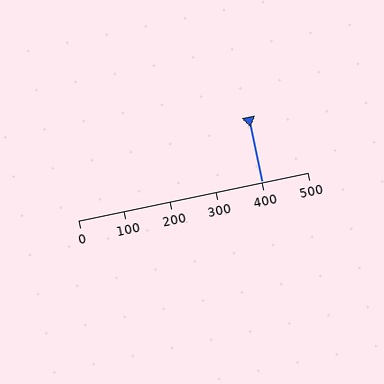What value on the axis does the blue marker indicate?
The marker indicates approximately 400.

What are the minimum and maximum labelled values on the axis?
The axis runs from 0 to 500.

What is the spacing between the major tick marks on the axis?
The major ticks are spaced 100 apart.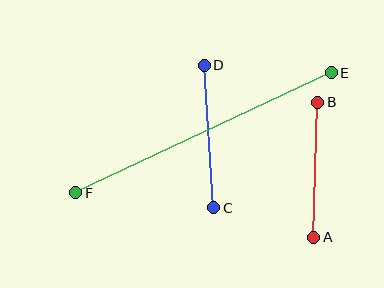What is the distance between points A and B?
The distance is approximately 135 pixels.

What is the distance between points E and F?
The distance is approximately 282 pixels.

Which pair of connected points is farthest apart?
Points E and F are farthest apart.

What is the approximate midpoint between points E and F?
The midpoint is at approximately (204, 133) pixels.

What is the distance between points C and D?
The distance is approximately 143 pixels.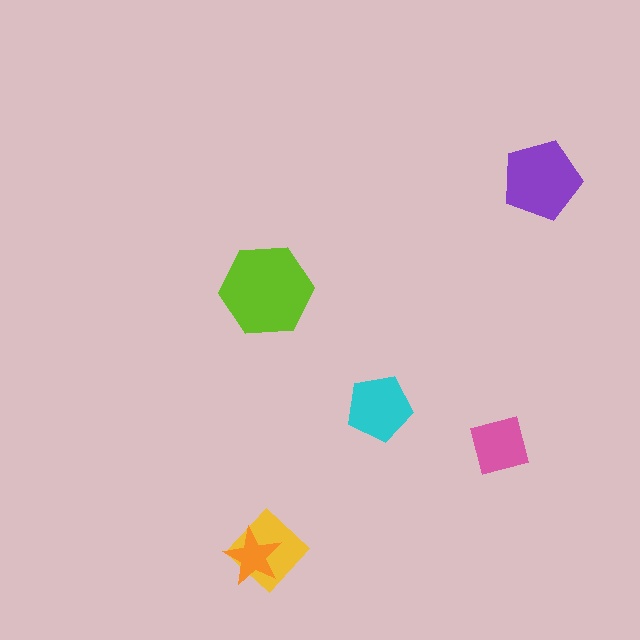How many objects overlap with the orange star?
1 object overlaps with the orange star.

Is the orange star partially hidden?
No, no other shape covers it.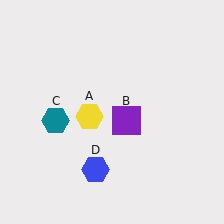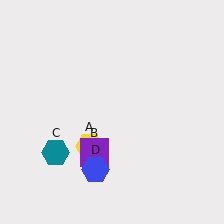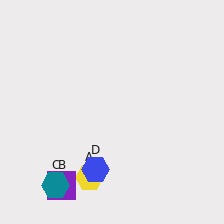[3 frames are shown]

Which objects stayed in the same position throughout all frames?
Blue hexagon (object D) remained stationary.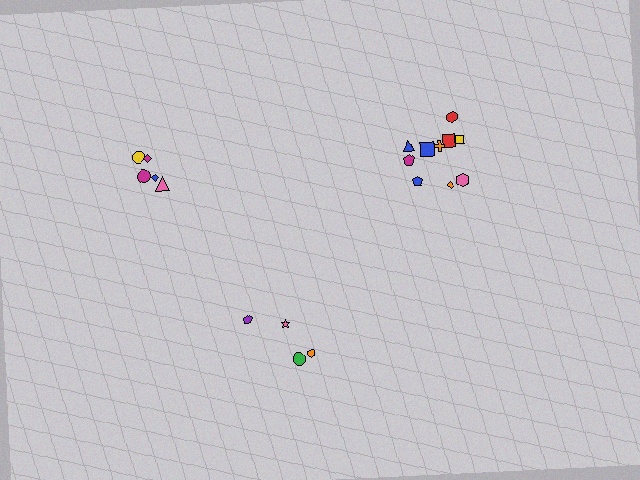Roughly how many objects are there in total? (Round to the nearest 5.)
Roughly 20 objects in total.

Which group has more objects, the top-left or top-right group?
The top-right group.